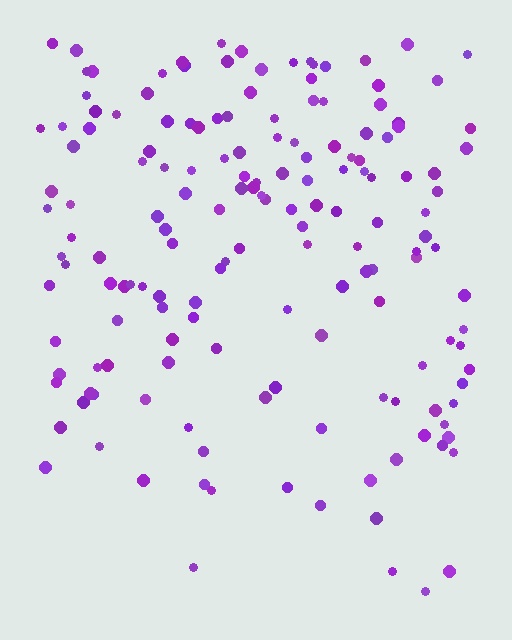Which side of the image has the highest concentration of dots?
The top.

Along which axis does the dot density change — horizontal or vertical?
Vertical.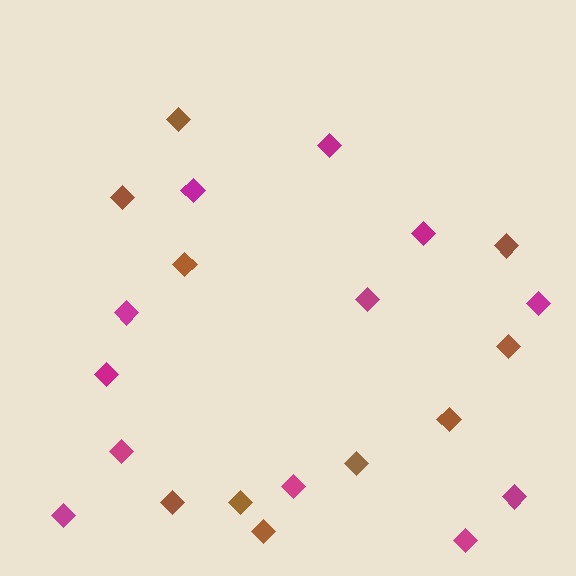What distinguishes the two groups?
There are 2 groups: one group of magenta diamonds (12) and one group of brown diamonds (10).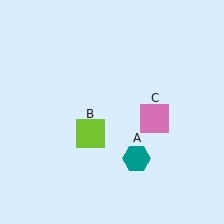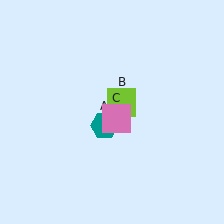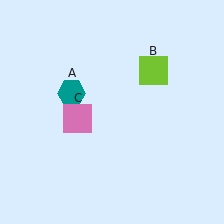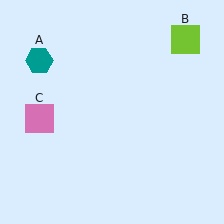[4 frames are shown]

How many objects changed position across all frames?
3 objects changed position: teal hexagon (object A), lime square (object B), pink square (object C).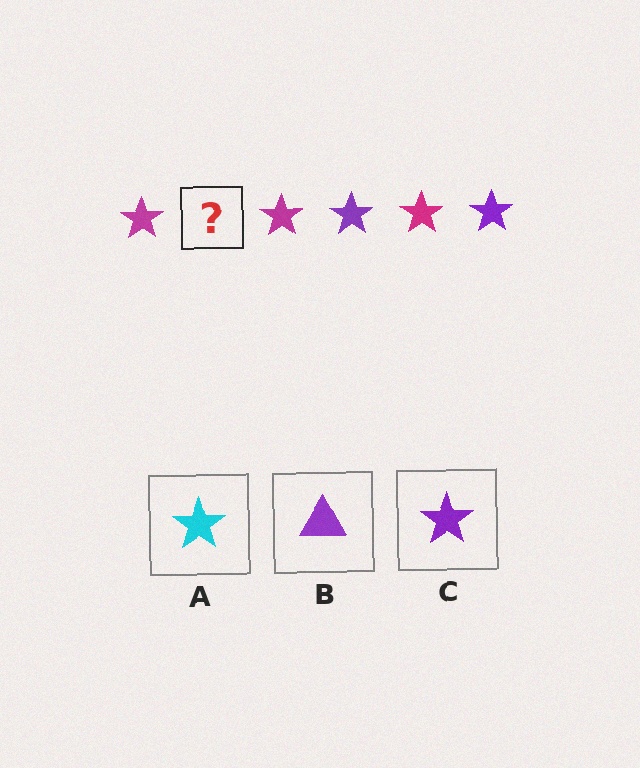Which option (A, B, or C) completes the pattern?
C.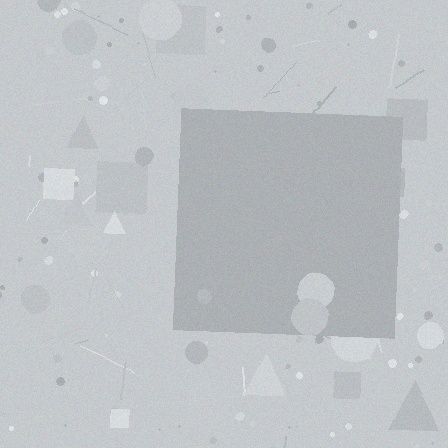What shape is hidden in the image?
A square is hidden in the image.